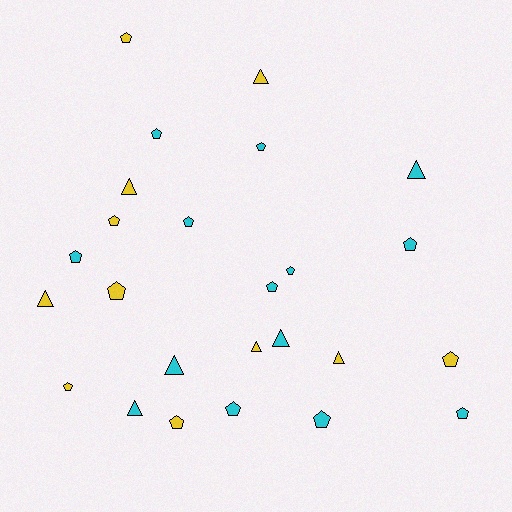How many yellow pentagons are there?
There are 6 yellow pentagons.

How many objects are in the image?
There are 25 objects.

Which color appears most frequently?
Cyan, with 14 objects.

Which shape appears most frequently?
Pentagon, with 16 objects.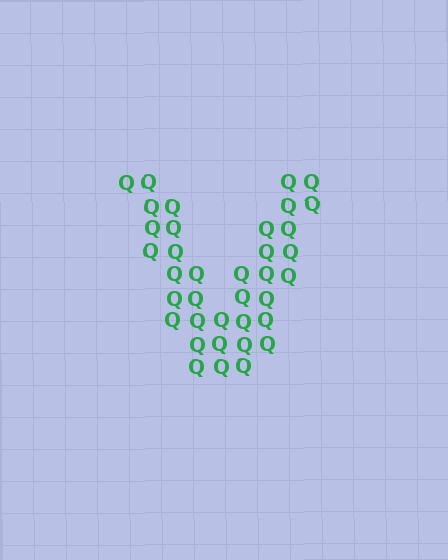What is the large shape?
The large shape is the letter V.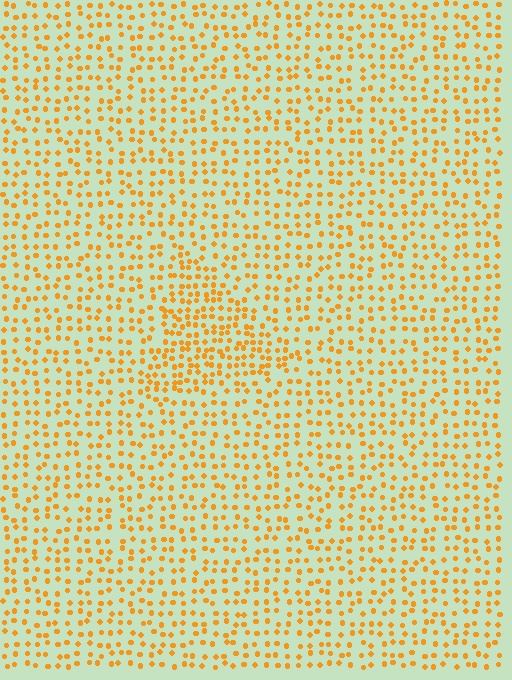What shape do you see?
I see a triangle.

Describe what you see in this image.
The image contains small orange elements arranged at two different densities. A triangle-shaped region is visible where the elements are more densely packed than the surrounding area.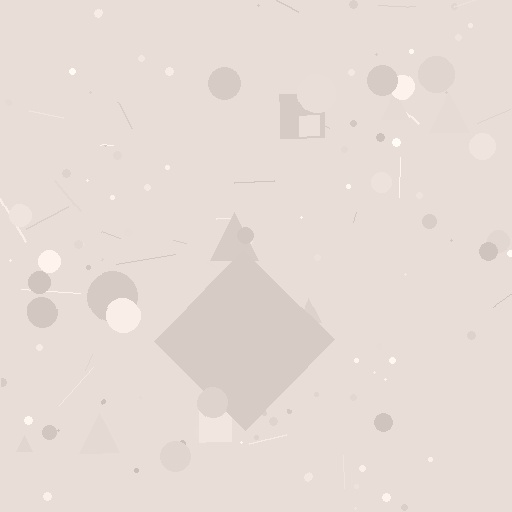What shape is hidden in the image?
A diamond is hidden in the image.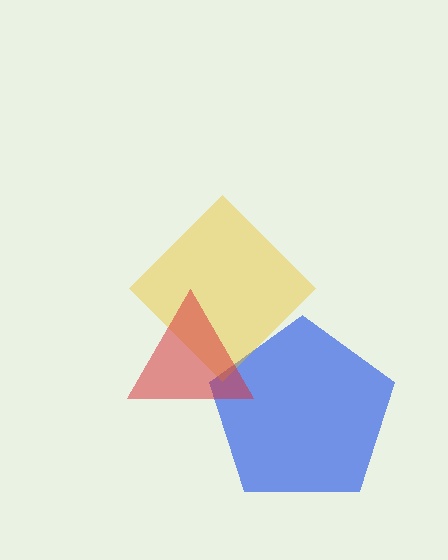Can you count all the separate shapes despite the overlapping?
Yes, there are 3 separate shapes.